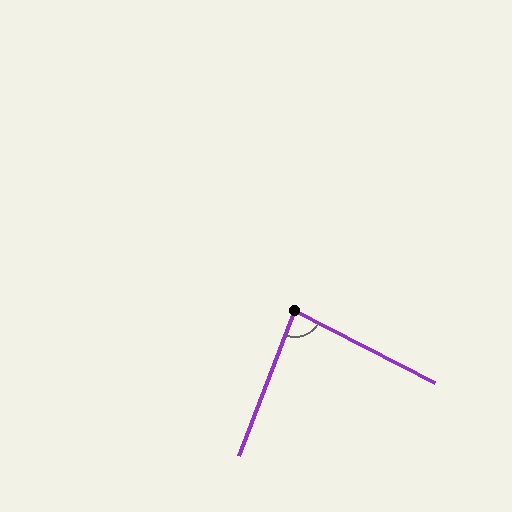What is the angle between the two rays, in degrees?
Approximately 84 degrees.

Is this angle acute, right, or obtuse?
It is acute.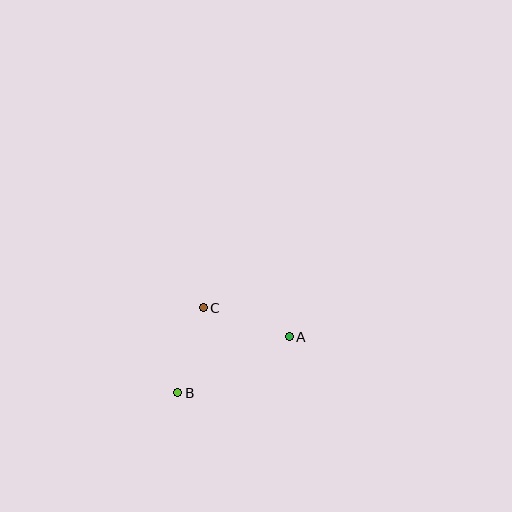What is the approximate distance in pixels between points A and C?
The distance between A and C is approximately 91 pixels.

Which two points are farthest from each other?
Points A and B are farthest from each other.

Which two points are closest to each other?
Points B and C are closest to each other.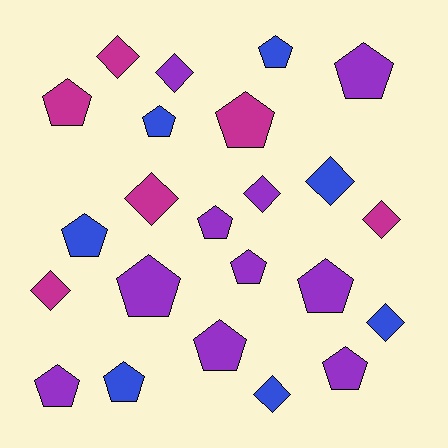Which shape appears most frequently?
Pentagon, with 14 objects.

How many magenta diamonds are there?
There are 4 magenta diamonds.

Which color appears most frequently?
Purple, with 10 objects.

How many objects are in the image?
There are 23 objects.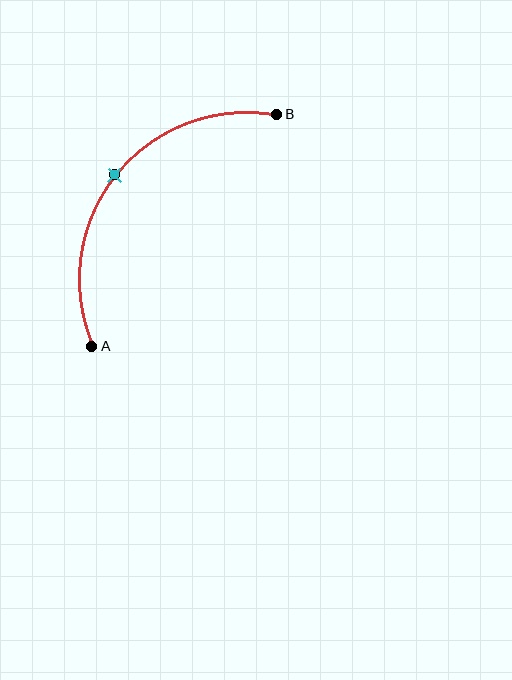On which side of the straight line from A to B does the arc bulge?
The arc bulges above and to the left of the straight line connecting A and B.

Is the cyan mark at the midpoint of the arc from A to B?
Yes. The cyan mark lies on the arc at equal arc-length from both A and B — it is the arc midpoint.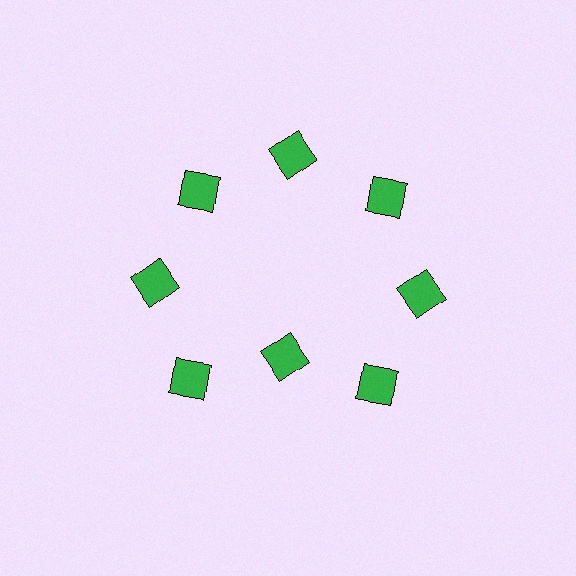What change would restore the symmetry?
The symmetry would be restored by moving it outward, back onto the ring so that all 8 squares sit at equal angles and equal distance from the center.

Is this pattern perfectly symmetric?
No. The 8 green squares are arranged in a ring, but one element near the 6 o'clock position is pulled inward toward the center, breaking the 8-fold rotational symmetry.